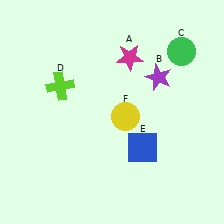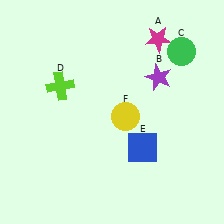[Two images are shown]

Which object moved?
The magenta star (A) moved right.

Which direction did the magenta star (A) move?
The magenta star (A) moved right.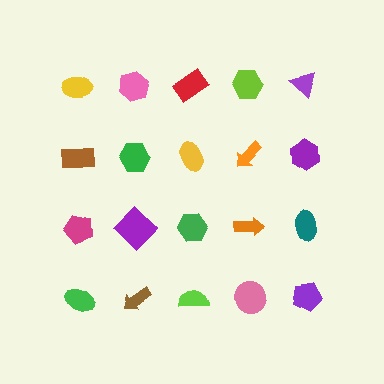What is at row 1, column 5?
A purple triangle.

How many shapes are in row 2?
5 shapes.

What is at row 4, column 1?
A green ellipse.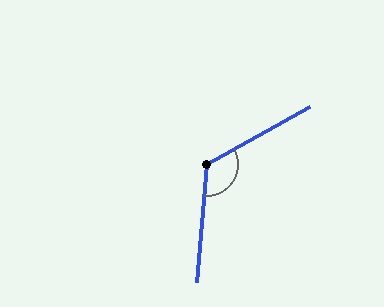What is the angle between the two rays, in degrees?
Approximately 124 degrees.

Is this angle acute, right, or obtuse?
It is obtuse.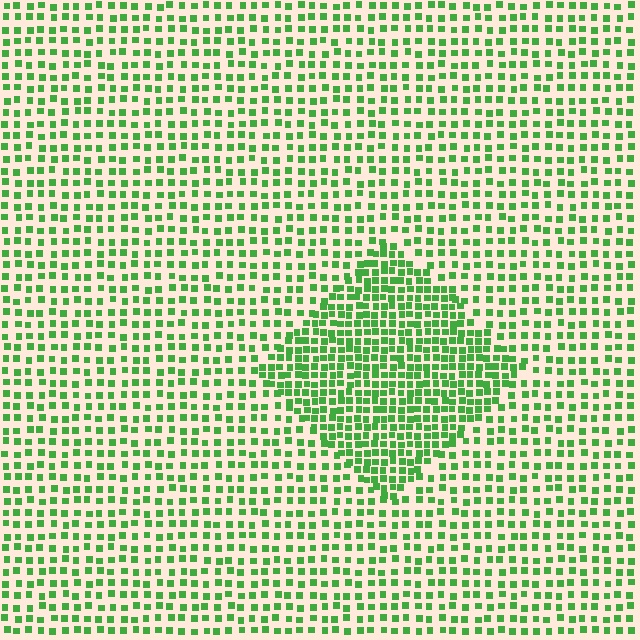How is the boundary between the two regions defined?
The boundary is defined by a change in element density (approximately 1.9x ratio). All elements are the same color, size, and shape.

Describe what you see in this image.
The image contains small green elements arranged at two different densities. A diamond-shaped region is visible where the elements are more densely packed than the surrounding area.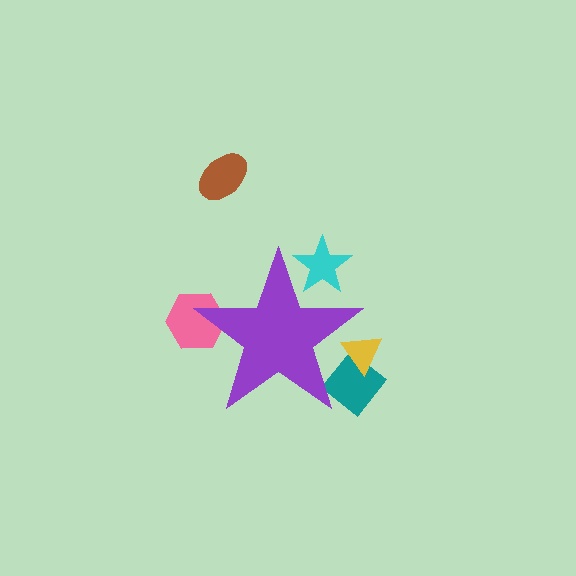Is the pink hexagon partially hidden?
Yes, the pink hexagon is partially hidden behind the purple star.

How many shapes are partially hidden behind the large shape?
4 shapes are partially hidden.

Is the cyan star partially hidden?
Yes, the cyan star is partially hidden behind the purple star.